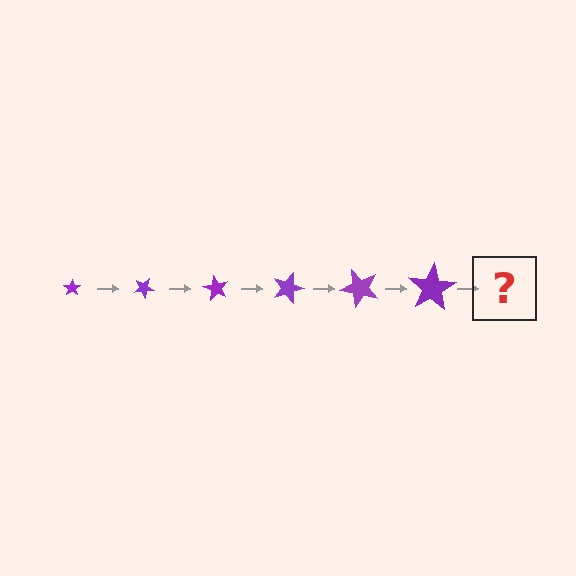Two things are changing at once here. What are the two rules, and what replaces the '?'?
The two rules are that the star grows larger each step and it rotates 30 degrees each step. The '?' should be a star, larger than the previous one and rotated 180 degrees from the start.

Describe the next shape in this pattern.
It should be a star, larger than the previous one and rotated 180 degrees from the start.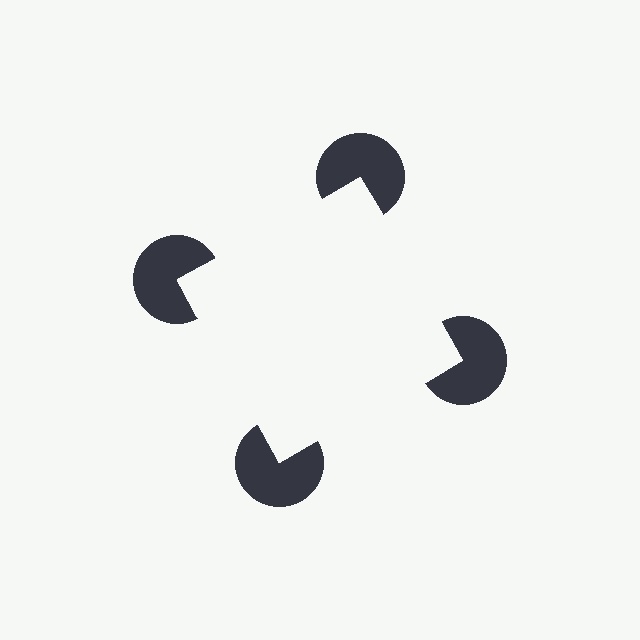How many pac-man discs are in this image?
There are 4 — one at each vertex of the illusory square.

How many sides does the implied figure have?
4 sides.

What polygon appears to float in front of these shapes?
An illusory square — its edges are inferred from the aligned wedge cuts in the pac-man discs, not physically drawn.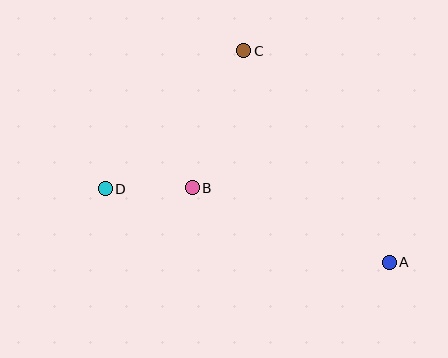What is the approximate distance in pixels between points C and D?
The distance between C and D is approximately 196 pixels.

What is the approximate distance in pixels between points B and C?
The distance between B and C is approximately 147 pixels.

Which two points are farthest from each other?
Points A and D are farthest from each other.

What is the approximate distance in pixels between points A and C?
The distance between A and C is approximately 257 pixels.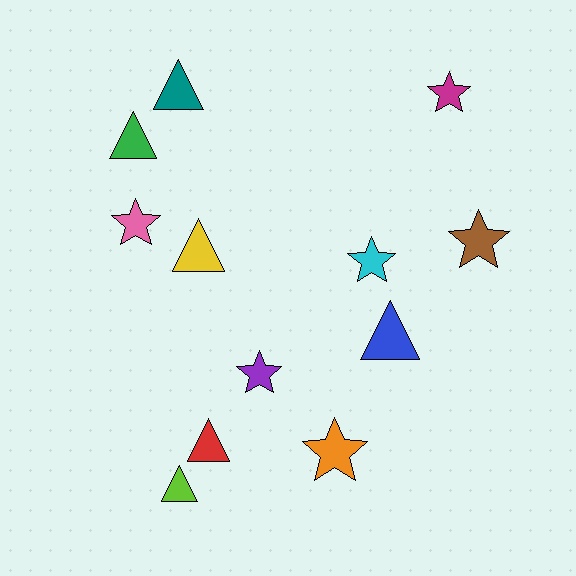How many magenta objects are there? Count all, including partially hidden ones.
There is 1 magenta object.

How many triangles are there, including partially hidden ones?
There are 6 triangles.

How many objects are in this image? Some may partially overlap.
There are 12 objects.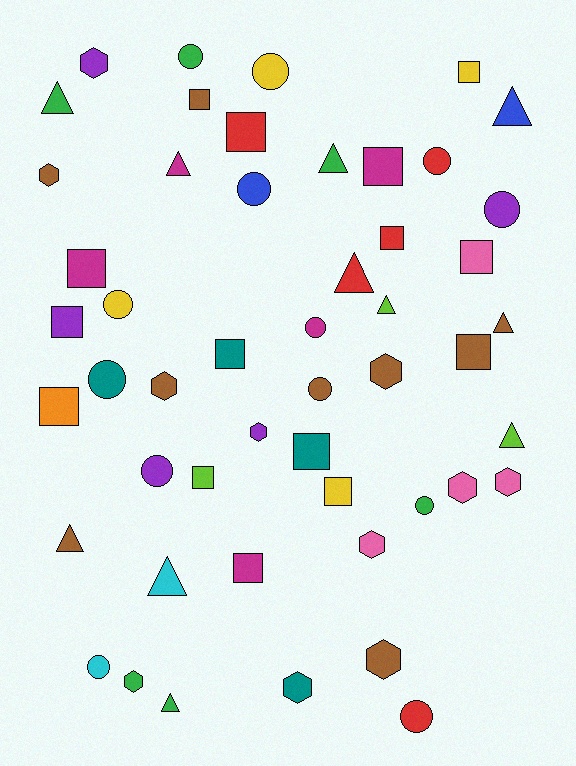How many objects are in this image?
There are 50 objects.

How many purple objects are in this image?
There are 5 purple objects.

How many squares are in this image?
There are 15 squares.